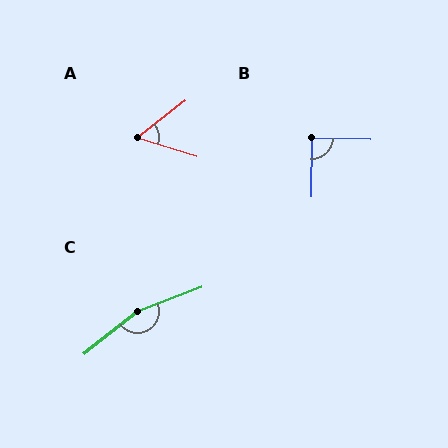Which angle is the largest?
C, at approximately 162 degrees.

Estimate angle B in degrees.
Approximately 90 degrees.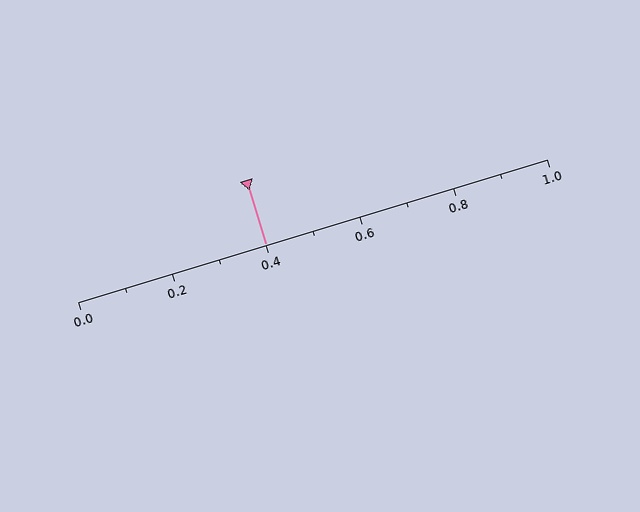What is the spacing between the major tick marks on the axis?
The major ticks are spaced 0.2 apart.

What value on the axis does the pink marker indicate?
The marker indicates approximately 0.4.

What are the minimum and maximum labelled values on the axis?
The axis runs from 0.0 to 1.0.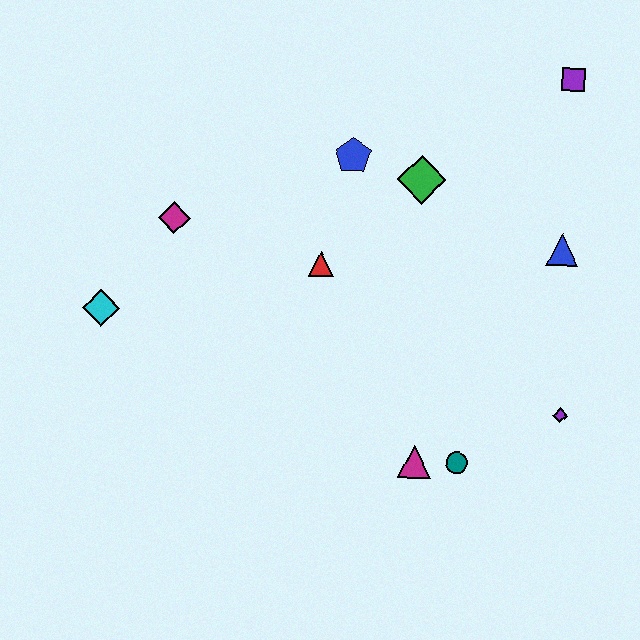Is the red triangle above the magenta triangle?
Yes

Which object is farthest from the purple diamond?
The cyan diamond is farthest from the purple diamond.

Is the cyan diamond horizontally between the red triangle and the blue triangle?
No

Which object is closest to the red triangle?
The blue pentagon is closest to the red triangle.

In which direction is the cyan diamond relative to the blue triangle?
The cyan diamond is to the left of the blue triangle.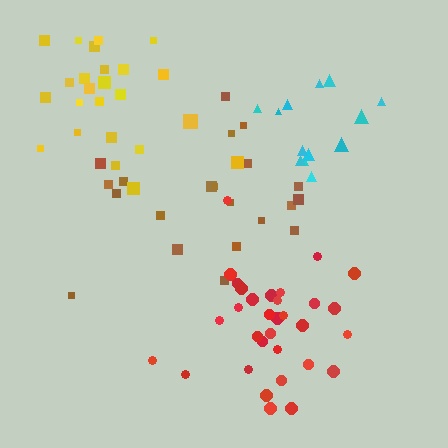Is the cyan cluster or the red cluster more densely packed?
Red.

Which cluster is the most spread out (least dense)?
Brown.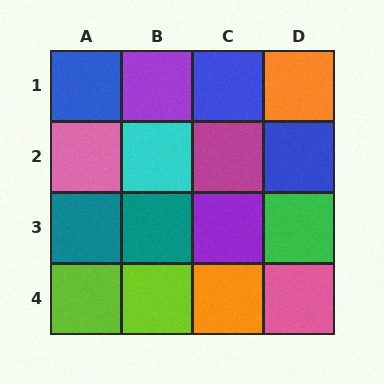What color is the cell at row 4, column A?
Lime.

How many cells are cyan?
1 cell is cyan.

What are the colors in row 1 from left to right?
Blue, purple, blue, orange.